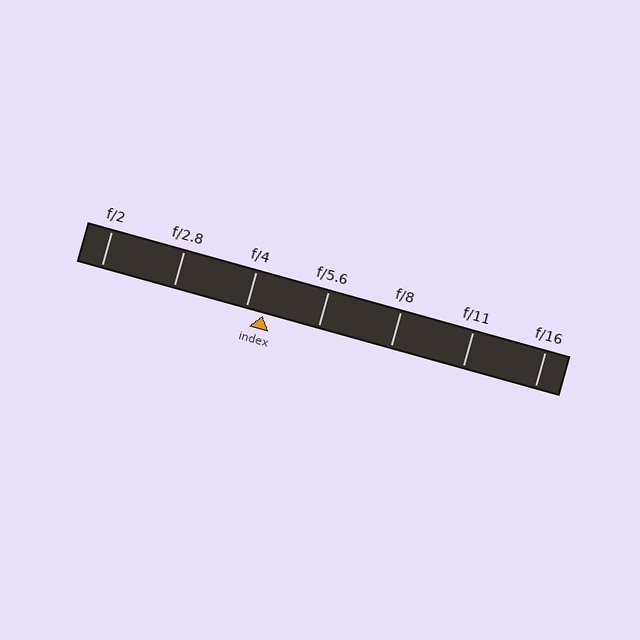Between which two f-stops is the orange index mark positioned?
The index mark is between f/4 and f/5.6.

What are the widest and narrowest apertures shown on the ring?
The widest aperture shown is f/2 and the narrowest is f/16.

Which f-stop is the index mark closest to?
The index mark is closest to f/4.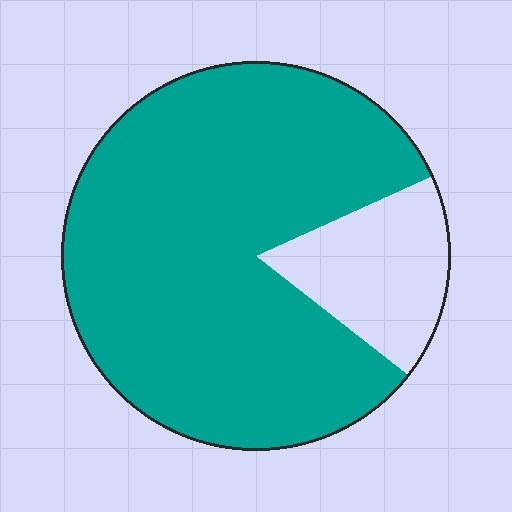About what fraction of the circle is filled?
About five sixths (5/6).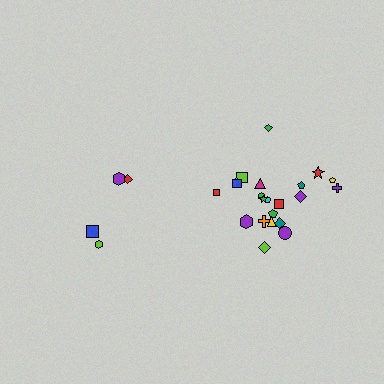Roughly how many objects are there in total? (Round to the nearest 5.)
Roughly 25 objects in total.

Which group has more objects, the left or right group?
The right group.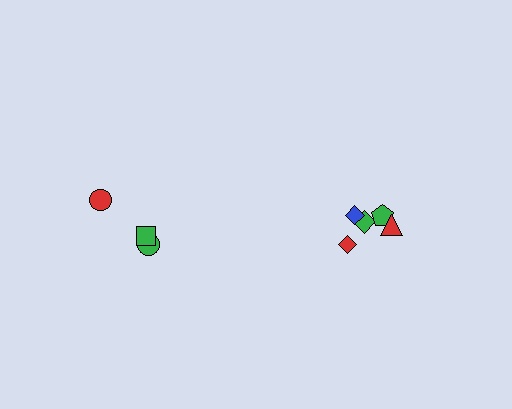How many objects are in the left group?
There are 3 objects.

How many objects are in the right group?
There are 6 objects.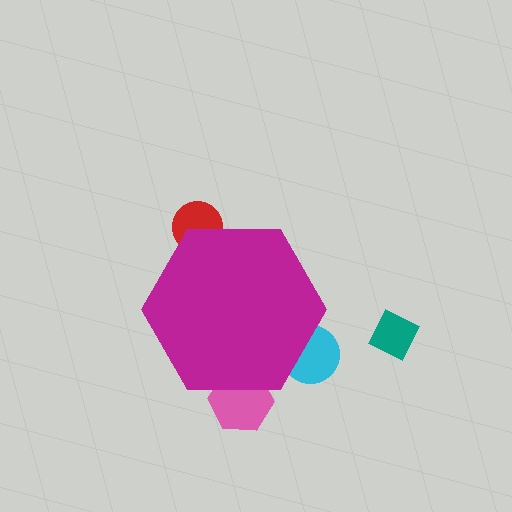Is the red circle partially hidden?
Yes, the red circle is partially hidden behind the magenta hexagon.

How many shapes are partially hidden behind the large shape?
3 shapes are partially hidden.